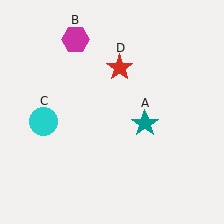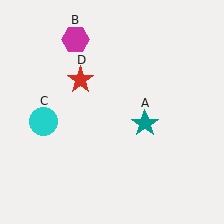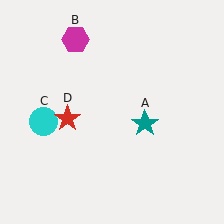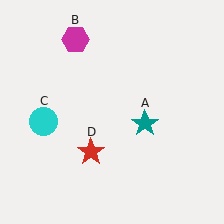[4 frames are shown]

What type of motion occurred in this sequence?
The red star (object D) rotated counterclockwise around the center of the scene.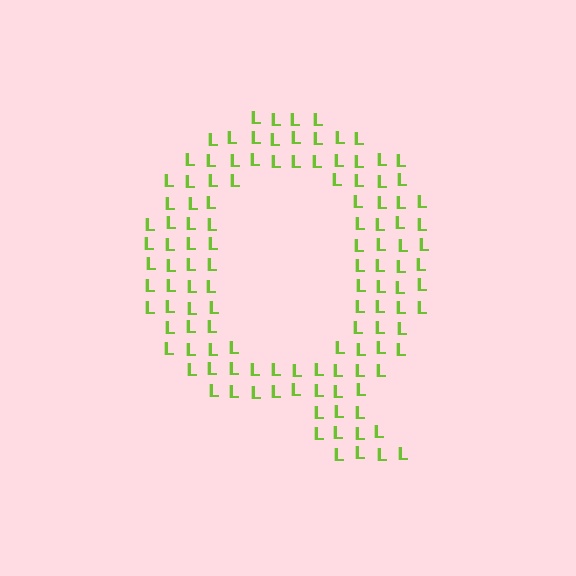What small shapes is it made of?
It is made of small letter L's.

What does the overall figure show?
The overall figure shows the letter Q.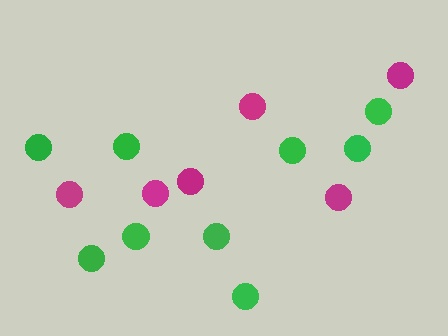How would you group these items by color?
There are 2 groups: one group of green circles (9) and one group of magenta circles (6).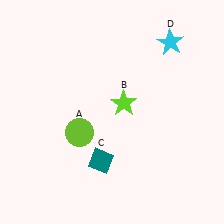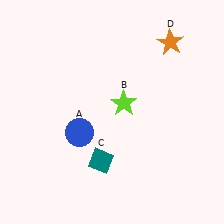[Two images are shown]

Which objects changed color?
A changed from lime to blue. D changed from cyan to orange.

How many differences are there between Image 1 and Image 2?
There are 2 differences between the two images.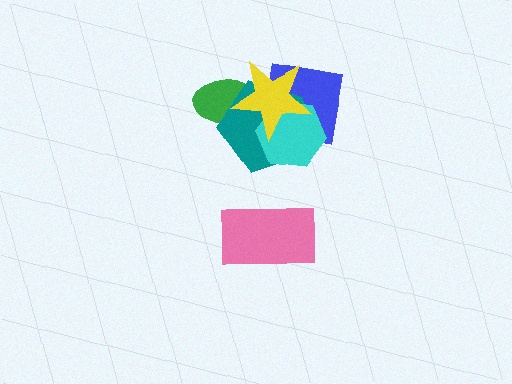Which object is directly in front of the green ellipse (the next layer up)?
The teal pentagon is directly in front of the green ellipse.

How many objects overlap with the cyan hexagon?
3 objects overlap with the cyan hexagon.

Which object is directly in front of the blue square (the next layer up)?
The teal pentagon is directly in front of the blue square.